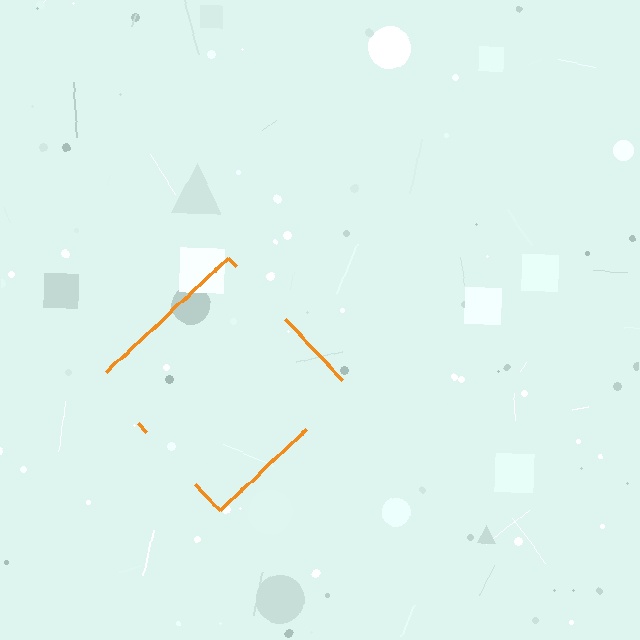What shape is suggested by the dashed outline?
The dashed outline suggests a diamond.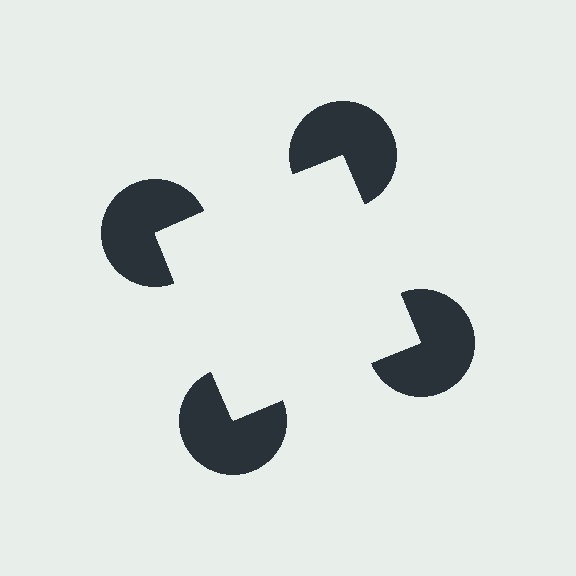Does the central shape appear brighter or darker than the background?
It typically appears slightly brighter than the background, even though no actual brightness change is drawn.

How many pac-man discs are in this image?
There are 4 — one at each vertex of the illusory square.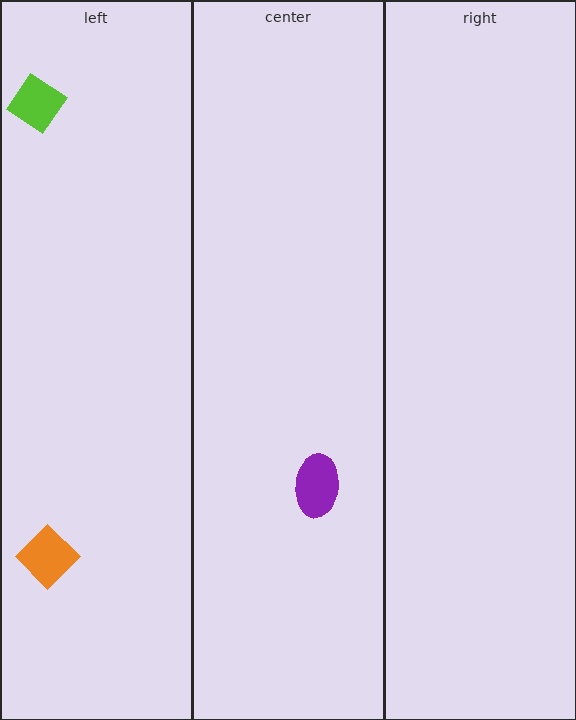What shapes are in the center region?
The purple ellipse.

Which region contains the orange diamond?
The left region.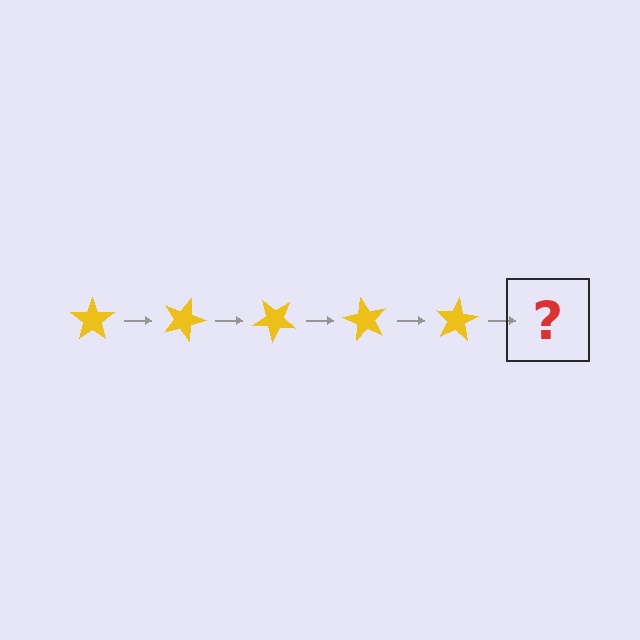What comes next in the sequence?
The next element should be a yellow star rotated 100 degrees.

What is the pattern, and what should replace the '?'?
The pattern is that the star rotates 20 degrees each step. The '?' should be a yellow star rotated 100 degrees.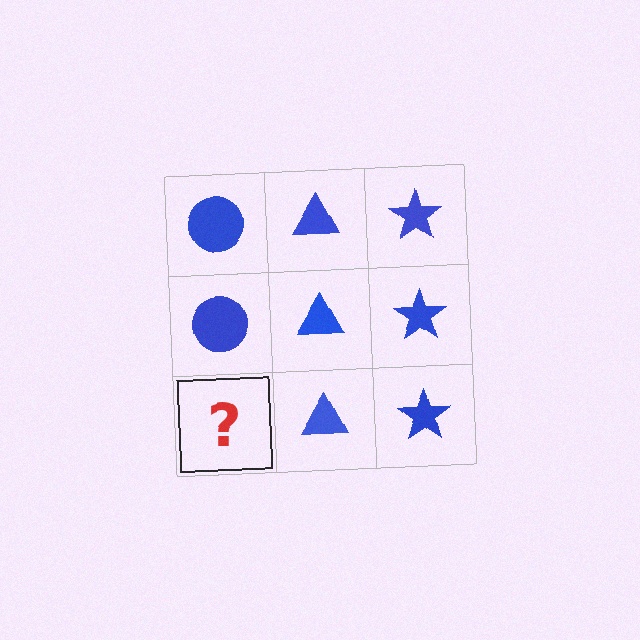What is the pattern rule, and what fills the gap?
The rule is that each column has a consistent shape. The gap should be filled with a blue circle.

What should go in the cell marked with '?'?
The missing cell should contain a blue circle.